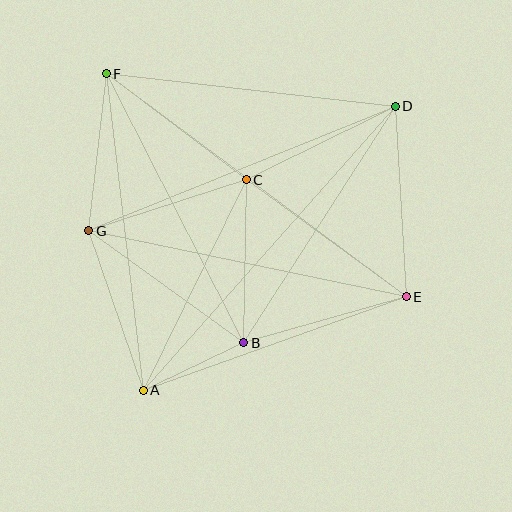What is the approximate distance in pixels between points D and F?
The distance between D and F is approximately 291 pixels.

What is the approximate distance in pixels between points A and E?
The distance between A and E is approximately 279 pixels.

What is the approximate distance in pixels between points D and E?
The distance between D and E is approximately 191 pixels.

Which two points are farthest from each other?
Points A and D are farthest from each other.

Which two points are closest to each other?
Points A and B are closest to each other.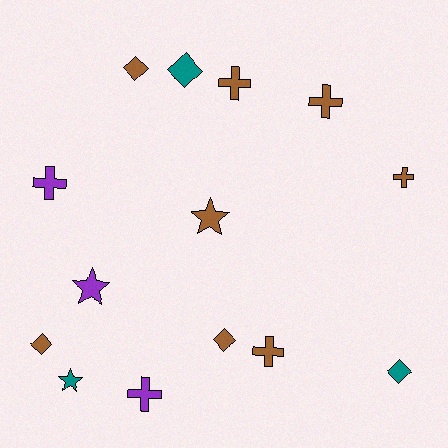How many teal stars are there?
There is 1 teal star.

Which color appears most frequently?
Brown, with 8 objects.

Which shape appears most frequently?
Cross, with 6 objects.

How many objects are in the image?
There are 14 objects.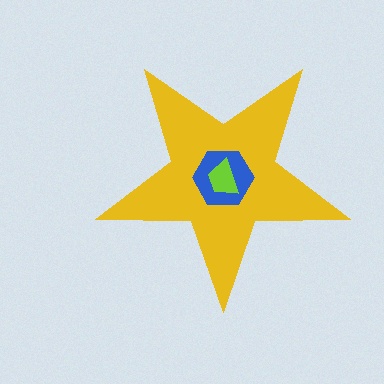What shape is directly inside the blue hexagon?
The lime trapezoid.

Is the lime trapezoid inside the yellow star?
Yes.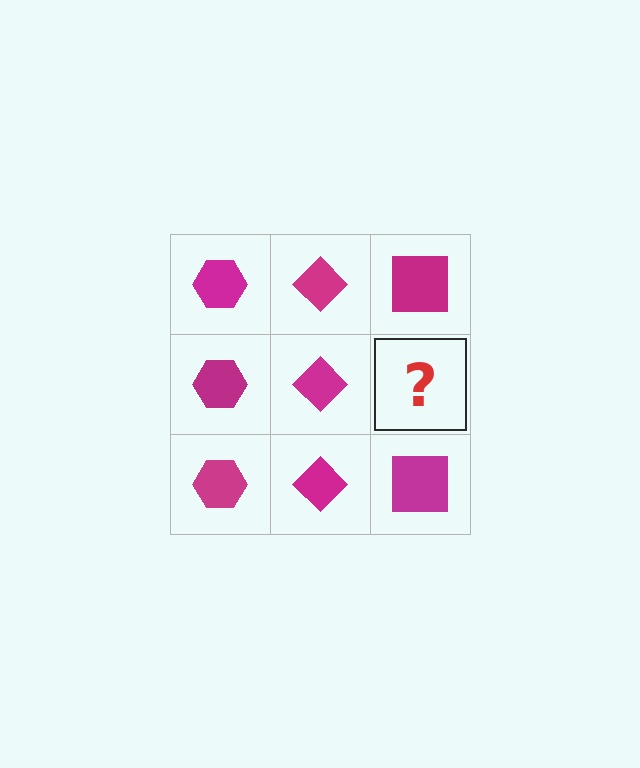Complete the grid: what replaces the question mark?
The question mark should be replaced with a magenta square.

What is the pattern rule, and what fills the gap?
The rule is that each column has a consistent shape. The gap should be filled with a magenta square.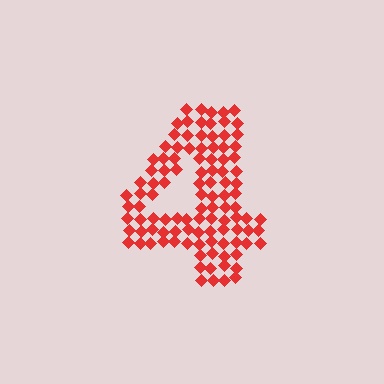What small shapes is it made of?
It is made of small diamonds.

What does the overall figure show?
The overall figure shows the digit 4.